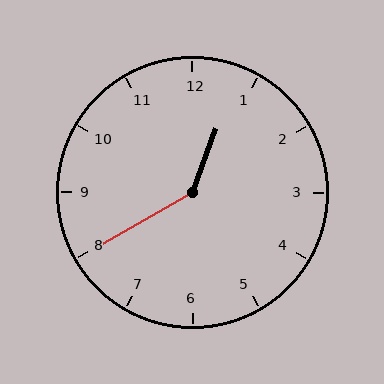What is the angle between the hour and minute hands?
Approximately 140 degrees.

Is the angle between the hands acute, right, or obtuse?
It is obtuse.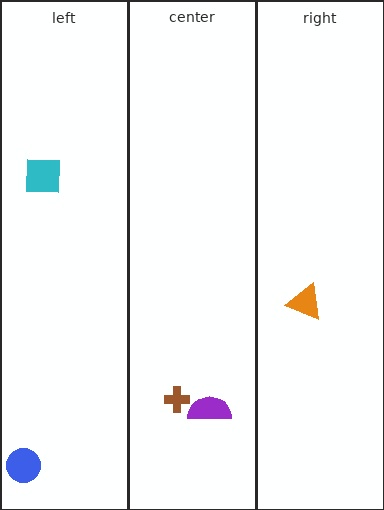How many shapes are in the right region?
1.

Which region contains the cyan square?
The left region.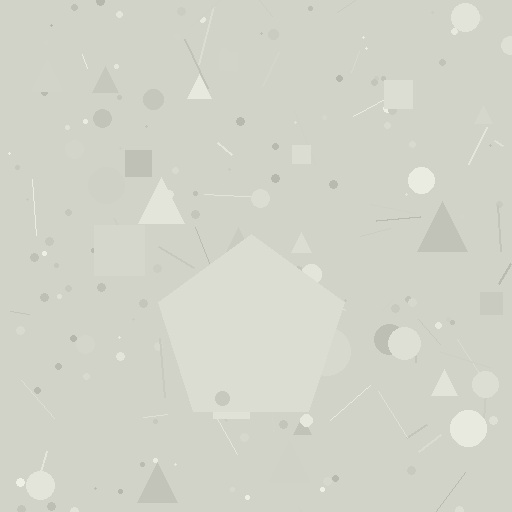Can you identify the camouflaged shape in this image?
The camouflaged shape is a pentagon.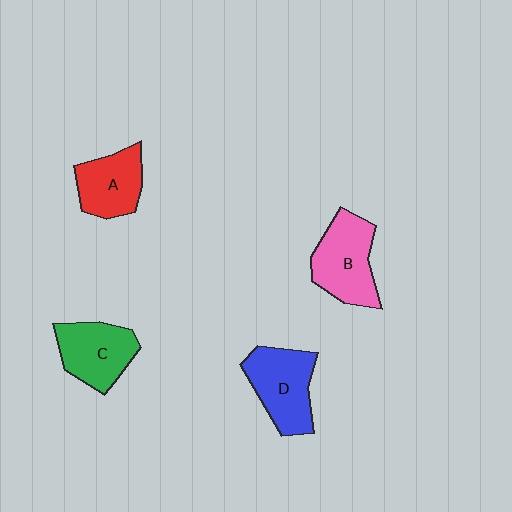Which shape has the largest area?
Shape B (pink).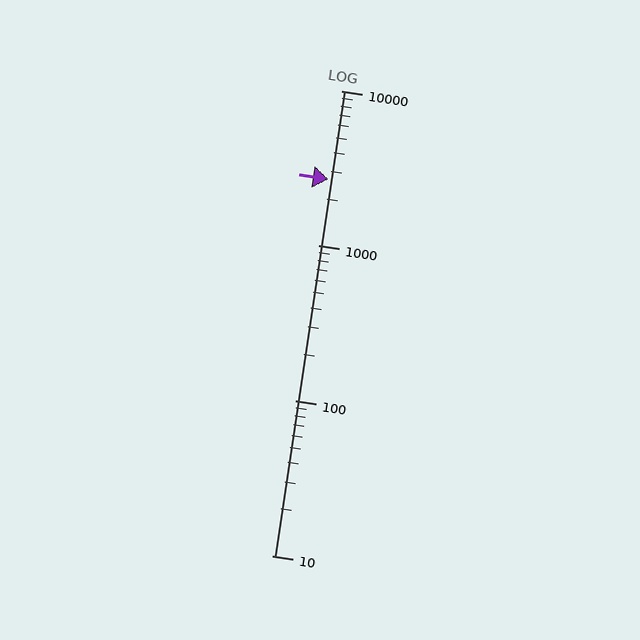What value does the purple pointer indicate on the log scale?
The pointer indicates approximately 2700.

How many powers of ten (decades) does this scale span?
The scale spans 3 decades, from 10 to 10000.